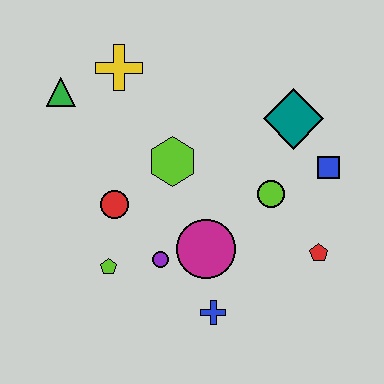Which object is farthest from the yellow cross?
The red pentagon is farthest from the yellow cross.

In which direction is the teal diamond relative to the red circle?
The teal diamond is to the right of the red circle.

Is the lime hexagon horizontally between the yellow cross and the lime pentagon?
No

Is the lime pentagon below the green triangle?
Yes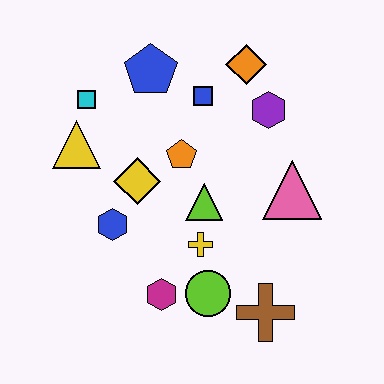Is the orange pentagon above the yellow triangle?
No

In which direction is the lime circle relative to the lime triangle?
The lime circle is below the lime triangle.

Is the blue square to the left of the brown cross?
Yes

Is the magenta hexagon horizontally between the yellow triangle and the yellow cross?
Yes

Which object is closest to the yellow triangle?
The cyan square is closest to the yellow triangle.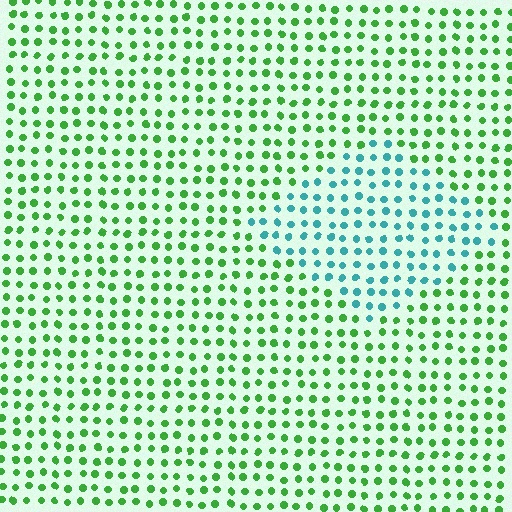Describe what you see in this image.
The image is filled with small green elements in a uniform arrangement. A diamond-shaped region is visible where the elements are tinted to a slightly different hue, forming a subtle color boundary.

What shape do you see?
I see a diamond.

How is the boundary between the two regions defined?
The boundary is defined purely by a slight shift in hue (about 60 degrees). Spacing, size, and orientation are identical on both sides.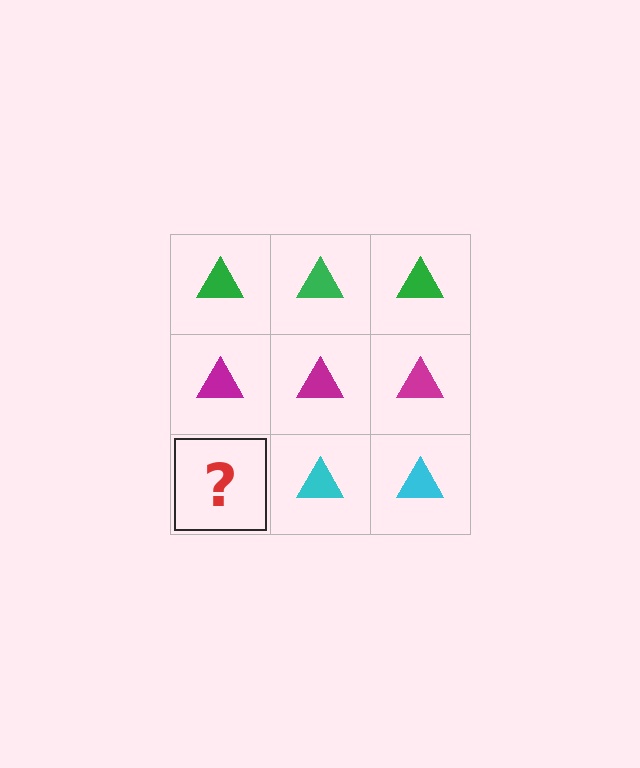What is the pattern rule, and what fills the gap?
The rule is that each row has a consistent color. The gap should be filled with a cyan triangle.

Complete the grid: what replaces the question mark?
The question mark should be replaced with a cyan triangle.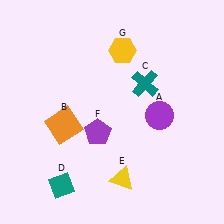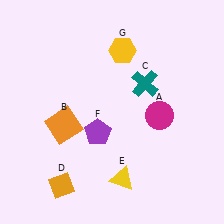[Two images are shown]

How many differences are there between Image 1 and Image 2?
There are 2 differences between the two images.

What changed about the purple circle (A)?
In Image 1, A is purple. In Image 2, it changed to magenta.